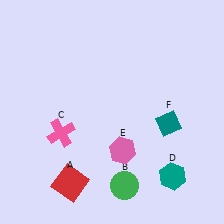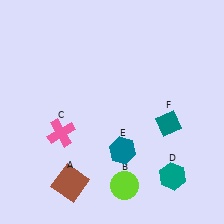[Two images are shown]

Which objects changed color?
A changed from red to brown. B changed from green to lime. E changed from pink to teal.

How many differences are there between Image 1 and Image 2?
There are 3 differences between the two images.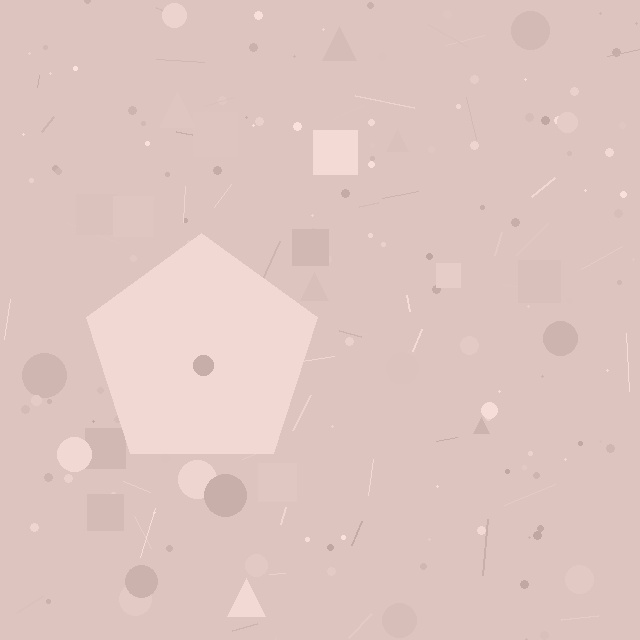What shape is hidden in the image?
A pentagon is hidden in the image.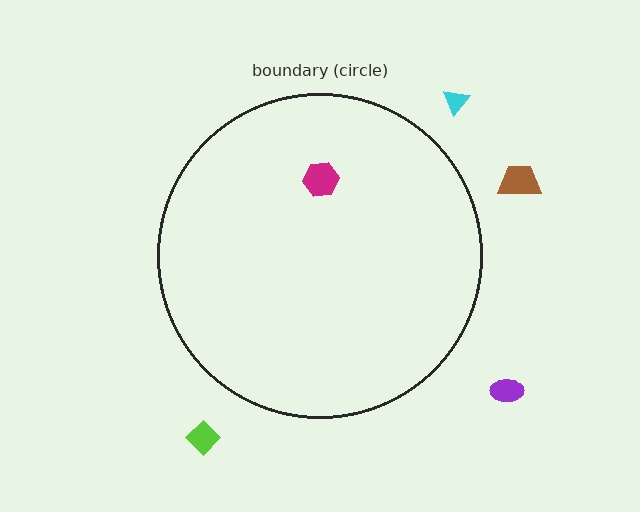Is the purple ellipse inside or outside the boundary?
Outside.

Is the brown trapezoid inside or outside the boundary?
Outside.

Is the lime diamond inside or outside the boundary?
Outside.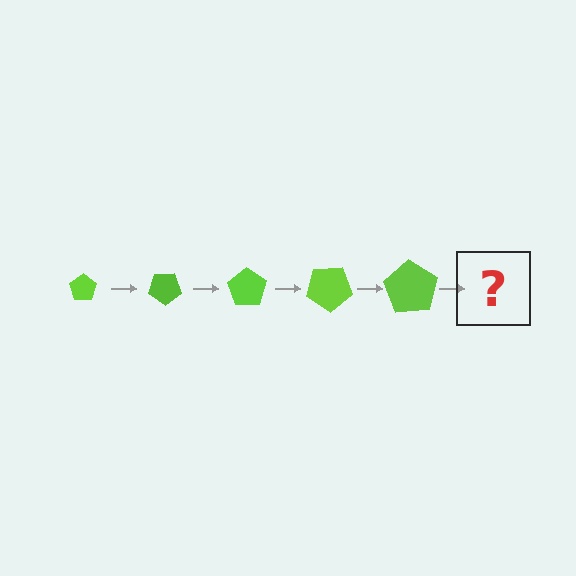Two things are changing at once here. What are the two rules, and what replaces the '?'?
The two rules are that the pentagon grows larger each step and it rotates 35 degrees each step. The '?' should be a pentagon, larger than the previous one and rotated 175 degrees from the start.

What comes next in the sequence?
The next element should be a pentagon, larger than the previous one and rotated 175 degrees from the start.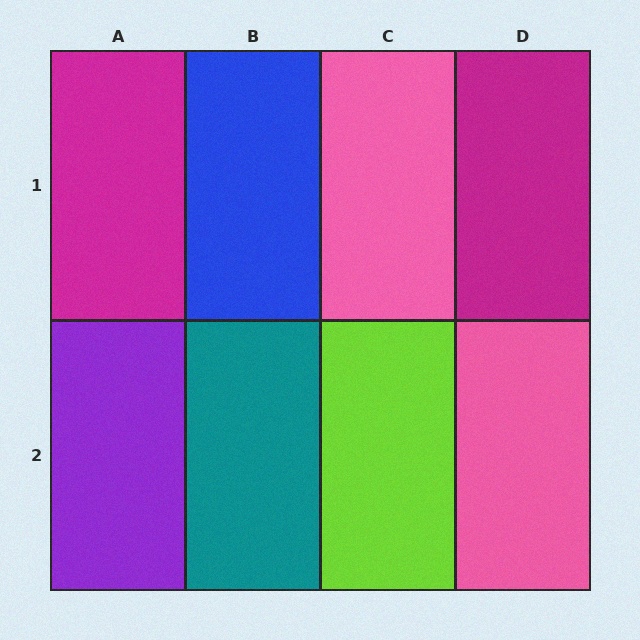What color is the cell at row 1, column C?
Pink.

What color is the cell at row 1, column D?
Magenta.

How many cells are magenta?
2 cells are magenta.